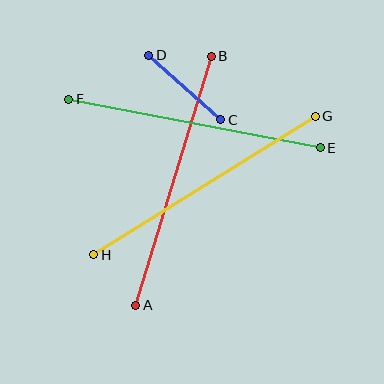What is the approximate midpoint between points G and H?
The midpoint is at approximately (204, 186) pixels.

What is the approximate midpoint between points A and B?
The midpoint is at approximately (174, 181) pixels.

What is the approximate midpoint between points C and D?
The midpoint is at approximately (185, 88) pixels.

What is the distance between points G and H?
The distance is approximately 261 pixels.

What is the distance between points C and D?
The distance is approximately 97 pixels.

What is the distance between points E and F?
The distance is approximately 256 pixels.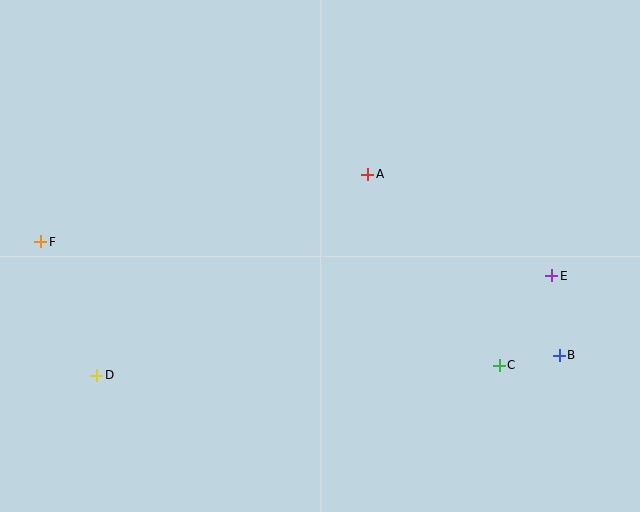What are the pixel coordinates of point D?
Point D is at (97, 375).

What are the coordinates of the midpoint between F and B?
The midpoint between F and B is at (300, 298).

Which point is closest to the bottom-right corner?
Point B is closest to the bottom-right corner.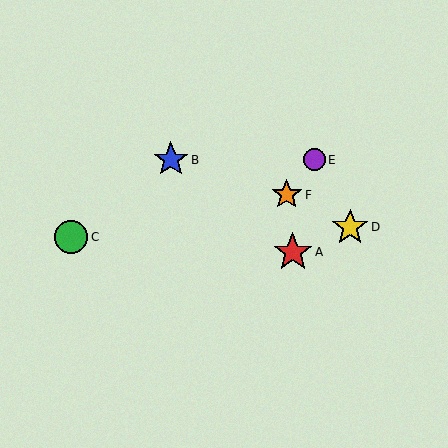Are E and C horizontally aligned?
No, E is at y≈159 and C is at y≈237.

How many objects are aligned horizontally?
2 objects (B, E) are aligned horizontally.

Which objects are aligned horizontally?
Objects B, E are aligned horizontally.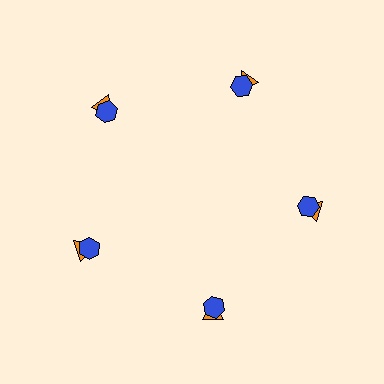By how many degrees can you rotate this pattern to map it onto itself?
The pattern maps onto itself every 72 degrees of rotation.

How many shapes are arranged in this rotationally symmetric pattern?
There are 10 shapes, arranged in 5 groups of 2.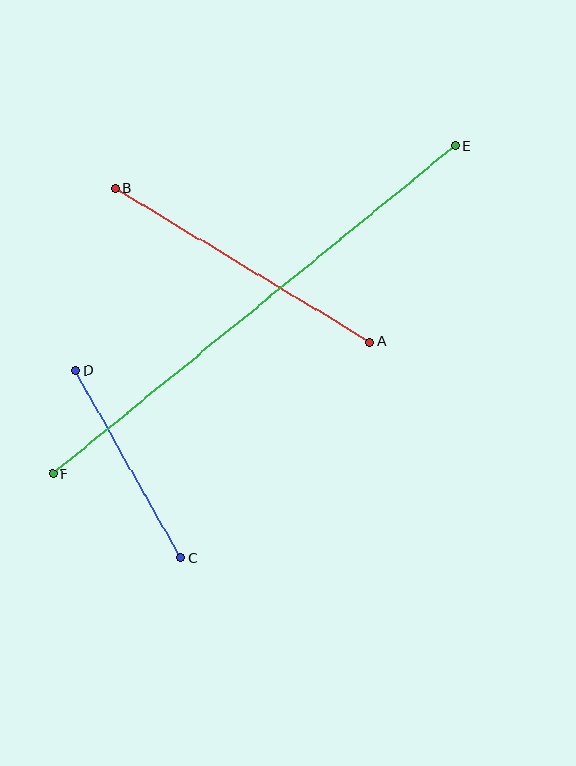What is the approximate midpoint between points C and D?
The midpoint is at approximately (128, 464) pixels.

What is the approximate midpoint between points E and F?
The midpoint is at approximately (254, 310) pixels.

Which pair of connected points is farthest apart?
Points E and F are farthest apart.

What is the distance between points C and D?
The distance is approximately 214 pixels.